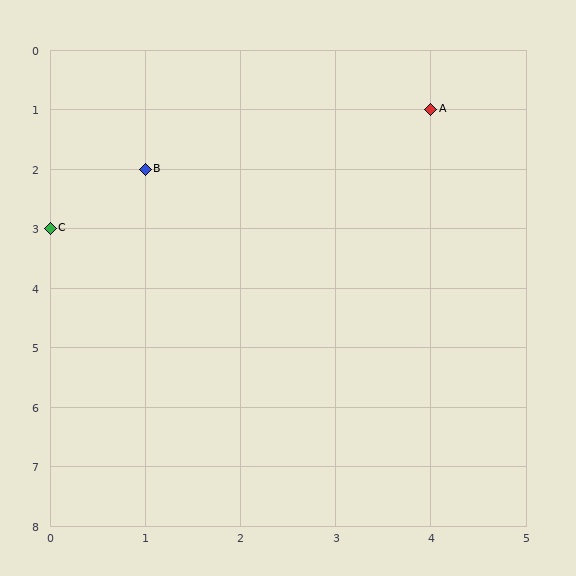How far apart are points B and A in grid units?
Points B and A are 3 columns and 1 row apart (about 3.2 grid units diagonally).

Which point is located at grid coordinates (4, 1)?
Point A is at (4, 1).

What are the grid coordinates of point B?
Point B is at grid coordinates (1, 2).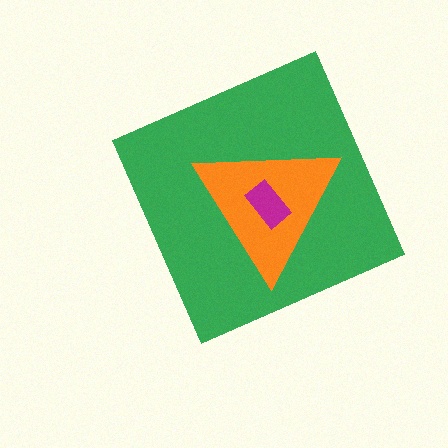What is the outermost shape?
The green diamond.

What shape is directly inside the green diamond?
The orange triangle.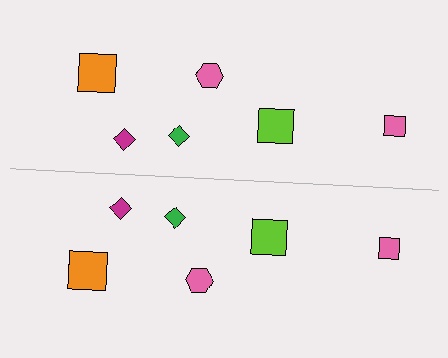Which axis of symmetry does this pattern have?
The pattern has a horizontal axis of symmetry running through the center of the image.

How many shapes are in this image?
There are 12 shapes in this image.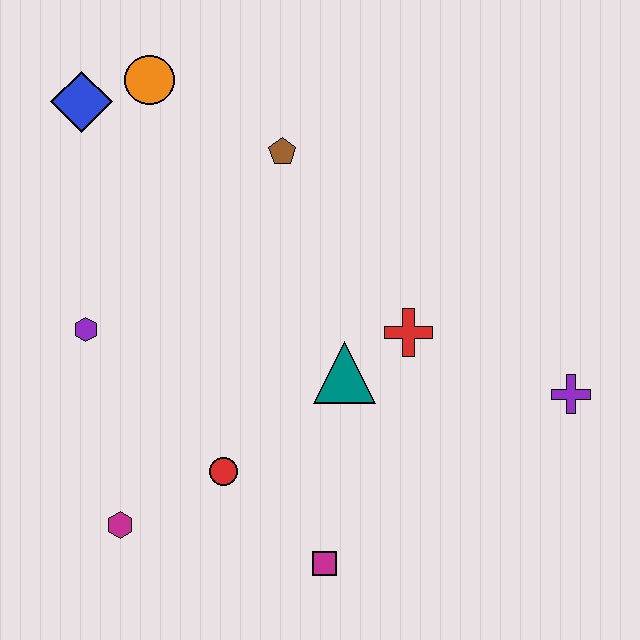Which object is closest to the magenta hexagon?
The red circle is closest to the magenta hexagon.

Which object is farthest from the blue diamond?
The purple cross is farthest from the blue diamond.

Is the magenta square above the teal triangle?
No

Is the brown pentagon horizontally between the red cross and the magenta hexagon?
Yes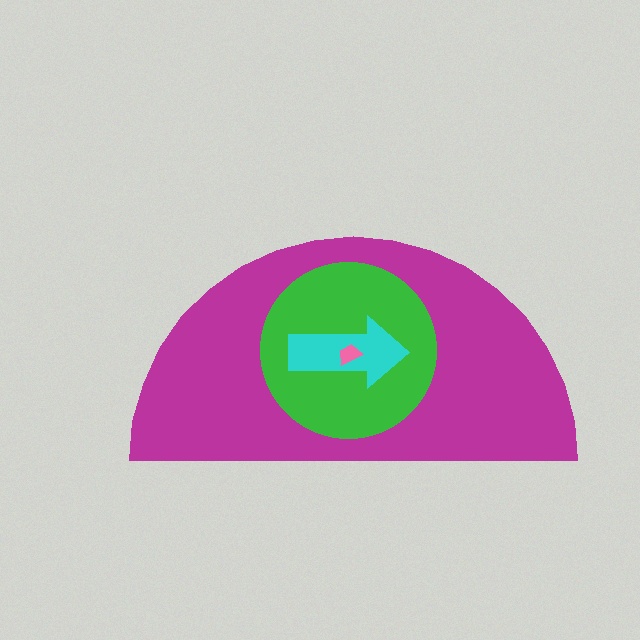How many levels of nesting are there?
4.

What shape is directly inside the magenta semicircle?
The green circle.